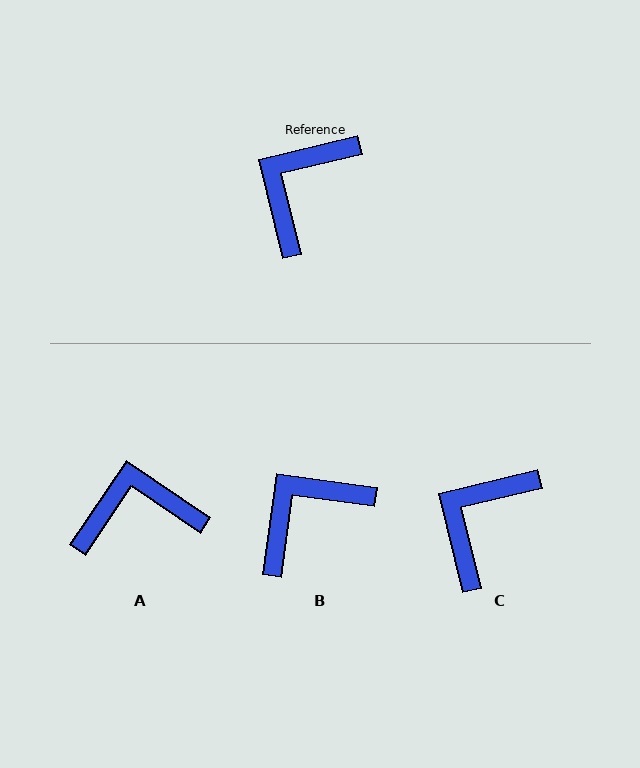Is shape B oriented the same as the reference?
No, it is off by about 22 degrees.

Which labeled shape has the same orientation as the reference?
C.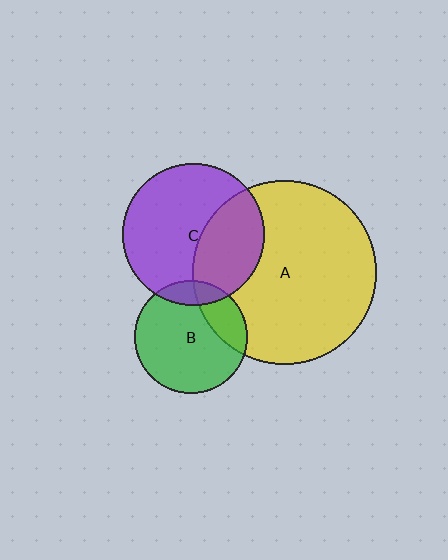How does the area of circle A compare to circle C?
Approximately 1.7 times.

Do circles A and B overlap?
Yes.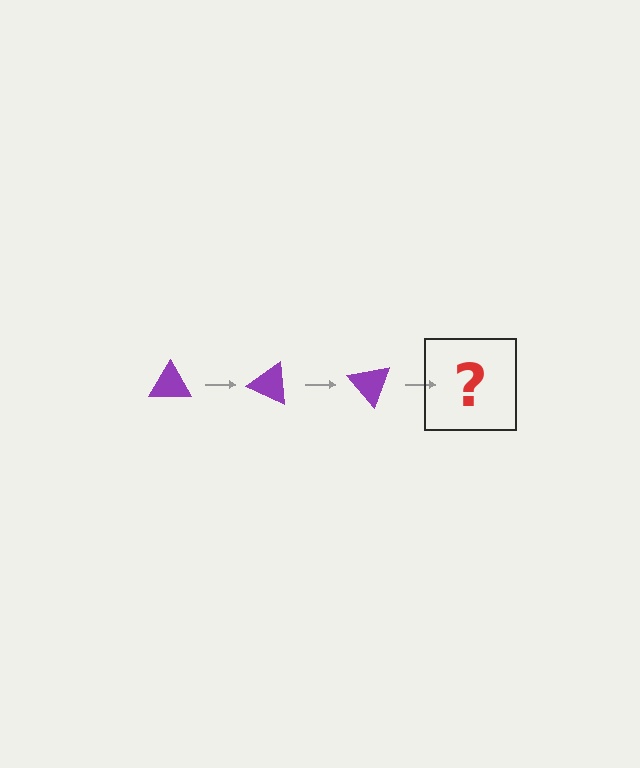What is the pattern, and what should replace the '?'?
The pattern is that the triangle rotates 25 degrees each step. The '?' should be a purple triangle rotated 75 degrees.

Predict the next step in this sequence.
The next step is a purple triangle rotated 75 degrees.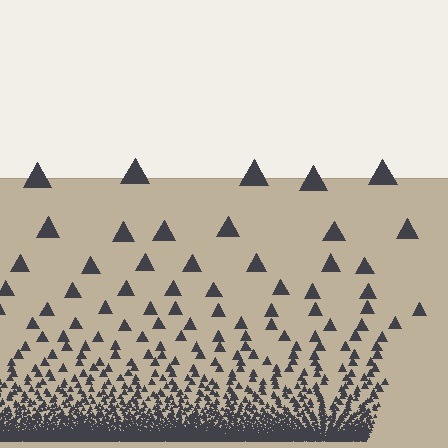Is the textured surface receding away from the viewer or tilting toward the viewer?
The surface appears to tilt toward the viewer. Texture elements get larger and sparser toward the top.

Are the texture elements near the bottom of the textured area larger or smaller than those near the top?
Smaller. The gradient is inverted — elements near the bottom are smaller and denser.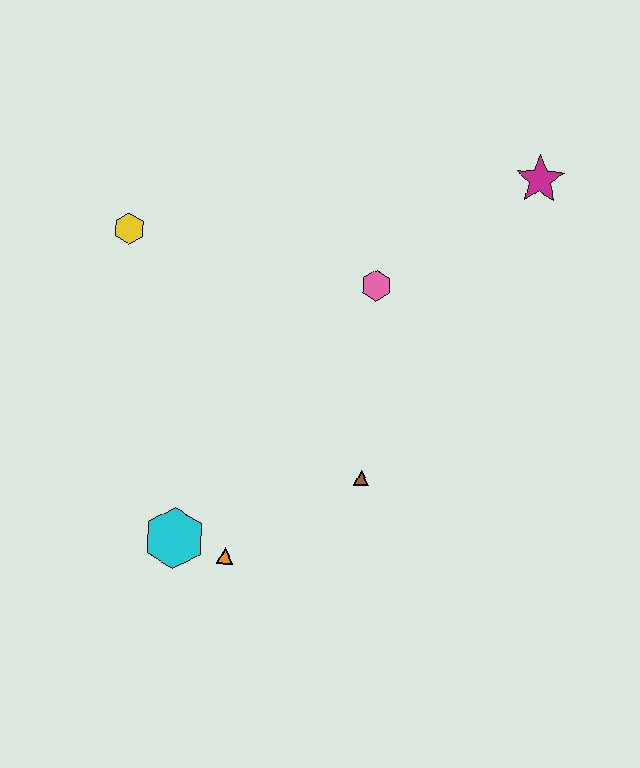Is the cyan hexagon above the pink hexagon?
No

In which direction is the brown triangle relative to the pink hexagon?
The brown triangle is below the pink hexagon.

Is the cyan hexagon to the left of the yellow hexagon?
No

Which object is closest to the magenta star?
The pink hexagon is closest to the magenta star.